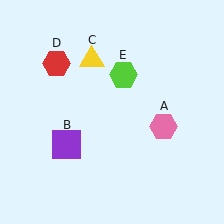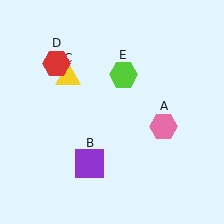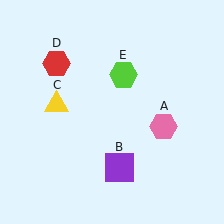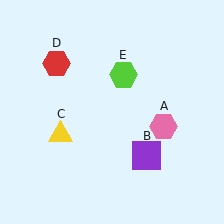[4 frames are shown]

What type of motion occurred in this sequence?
The purple square (object B), yellow triangle (object C) rotated counterclockwise around the center of the scene.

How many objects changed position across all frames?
2 objects changed position: purple square (object B), yellow triangle (object C).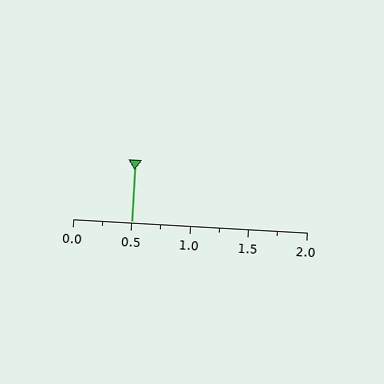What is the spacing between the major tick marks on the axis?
The major ticks are spaced 0.5 apart.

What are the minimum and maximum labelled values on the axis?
The axis runs from 0.0 to 2.0.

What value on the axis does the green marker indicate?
The marker indicates approximately 0.5.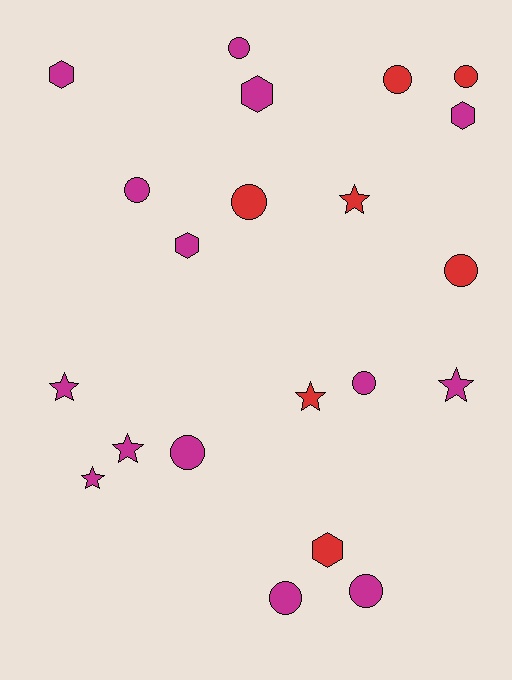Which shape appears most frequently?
Circle, with 10 objects.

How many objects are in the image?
There are 21 objects.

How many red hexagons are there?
There is 1 red hexagon.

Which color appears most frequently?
Magenta, with 14 objects.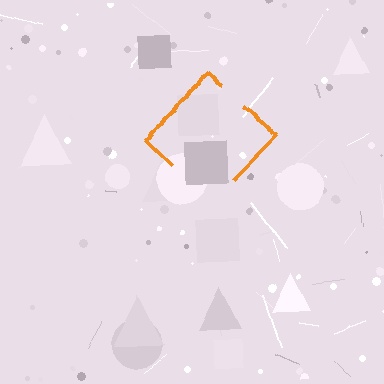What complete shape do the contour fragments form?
The contour fragments form a diamond.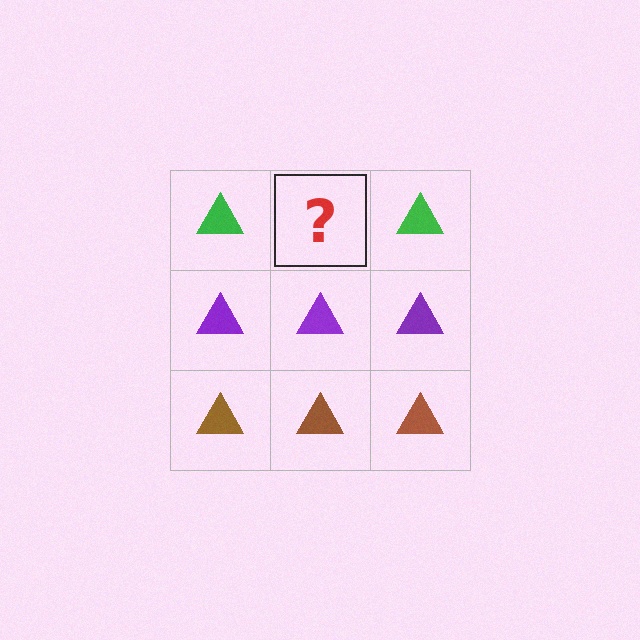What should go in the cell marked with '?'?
The missing cell should contain a green triangle.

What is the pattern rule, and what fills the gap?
The rule is that each row has a consistent color. The gap should be filled with a green triangle.